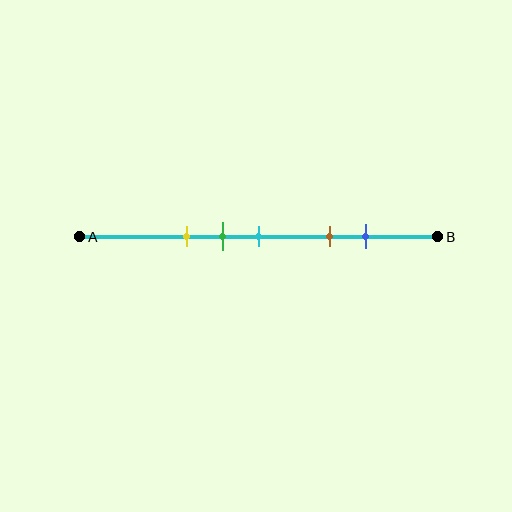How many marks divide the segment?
There are 5 marks dividing the segment.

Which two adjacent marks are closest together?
The green and cyan marks are the closest adjacent pair.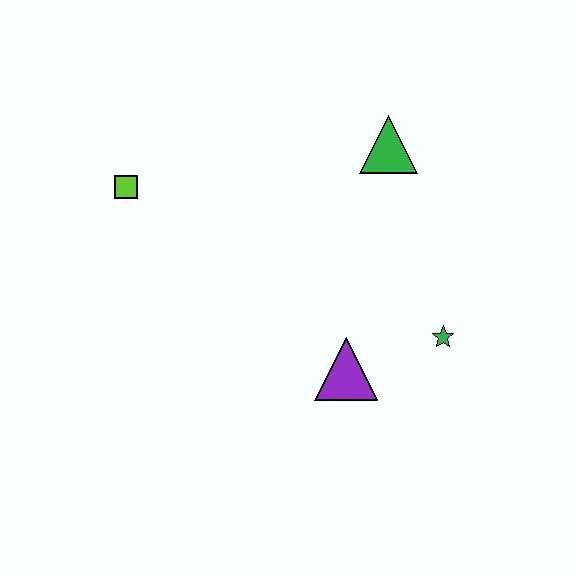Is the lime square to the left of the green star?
Yes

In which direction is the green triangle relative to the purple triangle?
The green triangle is above the purple triangle.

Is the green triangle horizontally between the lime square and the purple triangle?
No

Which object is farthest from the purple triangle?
The lime square is farthest from the purple triangle.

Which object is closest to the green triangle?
The green star is closest to the green triangle.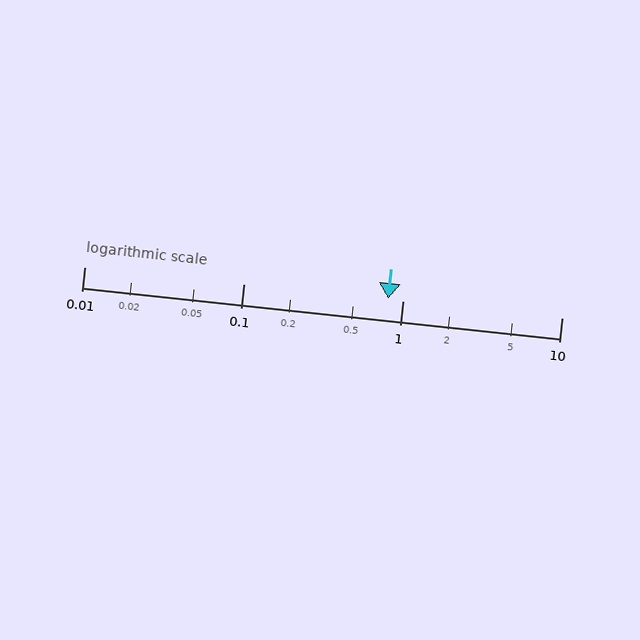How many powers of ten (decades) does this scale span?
The scale spans 3 decades, from 0.01 to 10.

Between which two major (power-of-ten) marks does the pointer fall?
The pointer is between 0.1 and 1.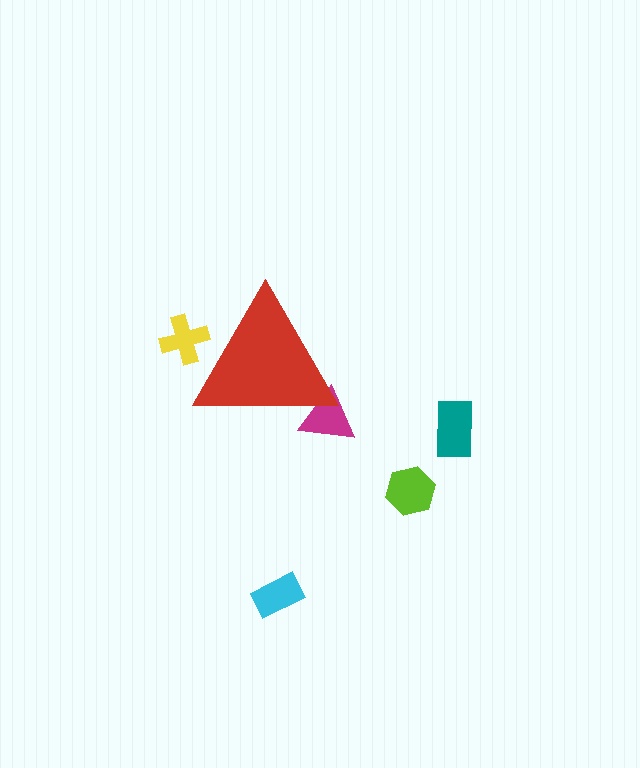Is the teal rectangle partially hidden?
No, the teal rectangle is fully visible.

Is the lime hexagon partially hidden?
No, the lime hexagon is fully visible.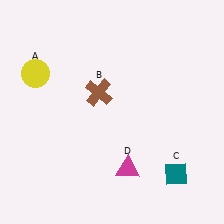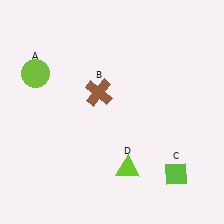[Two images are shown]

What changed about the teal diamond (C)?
In Image 1, C is teal. In Image 2, it changed to lime.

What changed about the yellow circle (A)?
In Image 1, A is yellow. In Image 2, it changed to lime.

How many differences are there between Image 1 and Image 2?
There are 3 differences between the two images.